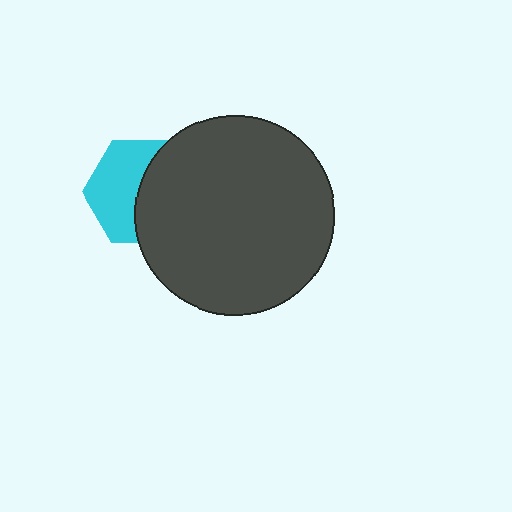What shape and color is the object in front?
The object in front is a dark gray circle.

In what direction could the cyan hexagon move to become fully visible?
The cyan hexagon could move left. That would shift it out from behind the dark gray circle entirely.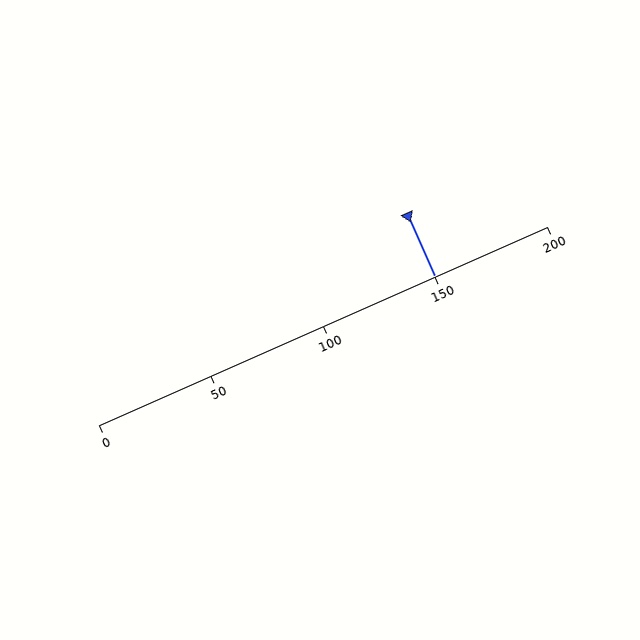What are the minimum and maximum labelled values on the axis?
The axis runs from 0 to 200.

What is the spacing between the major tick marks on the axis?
The major ticks are spaced 50 apart.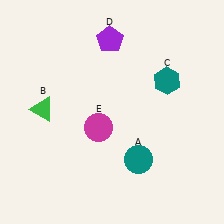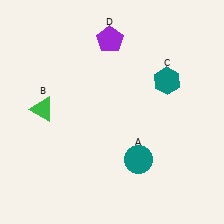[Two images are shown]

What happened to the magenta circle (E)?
The magenta circle (E) was removed in Image 2. It was in the bottom-left area of Image 1.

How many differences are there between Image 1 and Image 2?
There is 1 difference between the two images.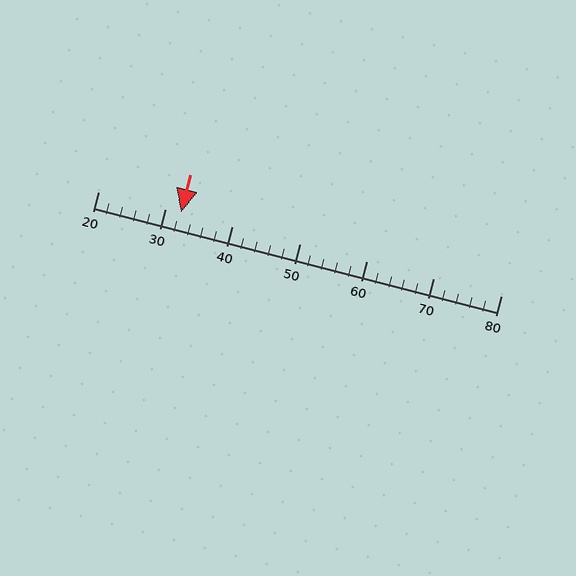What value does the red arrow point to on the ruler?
The red arrow points to approximately 32.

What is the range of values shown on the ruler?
The ruler shows values from 20 to 80.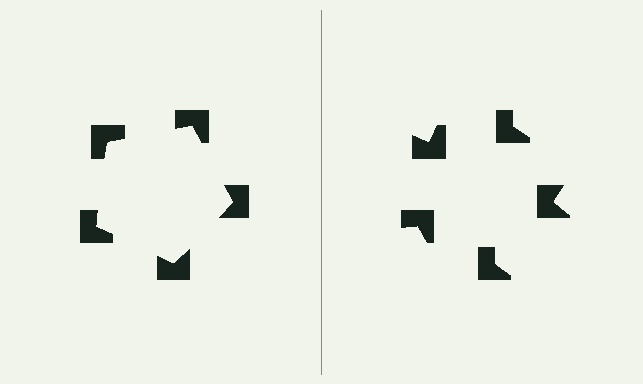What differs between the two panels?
The notched squares are positioned identically on both sides; only the wedge orientations differ. On the left they align to a pentagon; on the right they are misaligned.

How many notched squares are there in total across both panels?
10 — 5 on each side.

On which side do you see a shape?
An illusory pentagon appears on the left side. On the right side the wedge cuts are rotated, so no coherent shape forms.